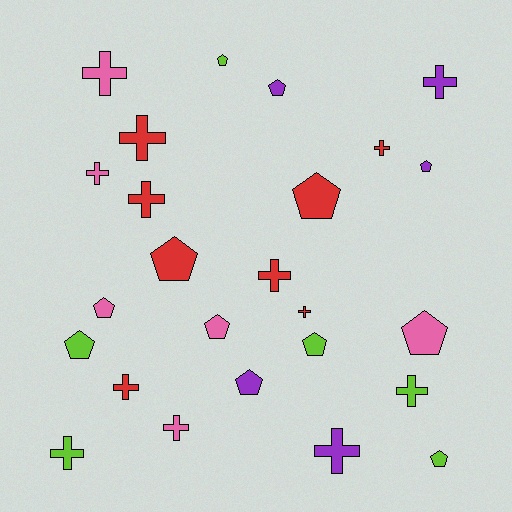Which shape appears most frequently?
Cross, with 13 objects.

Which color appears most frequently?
Red, with 8 objects.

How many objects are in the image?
There are 25 objects.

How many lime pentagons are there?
There are 4 lime pentagons.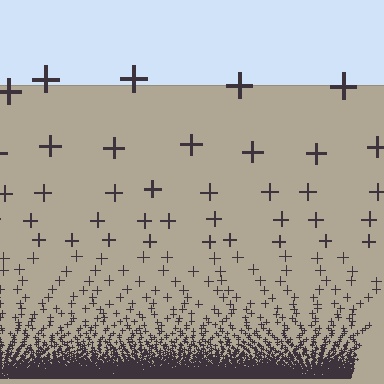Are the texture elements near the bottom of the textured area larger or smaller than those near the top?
Smaller. The gradient is inverted — elements near the bottom are smaller and denser.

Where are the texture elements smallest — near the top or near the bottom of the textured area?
Near the bottom.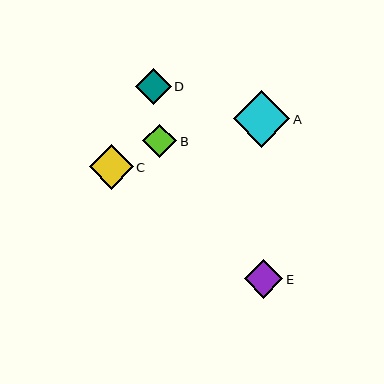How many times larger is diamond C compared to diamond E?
Diamond C is approximately 1.1 times the size of diamond E.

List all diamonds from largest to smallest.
From largest to smallest: A, C, E, D, B.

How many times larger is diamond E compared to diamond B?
Diamond E is approximately 1.1 times the size of diamond B.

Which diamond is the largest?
Diamond A is the largest with a size of approximately 57 pixels.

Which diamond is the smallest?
Diamond B is the smallest with a size of approximately 34 pixels.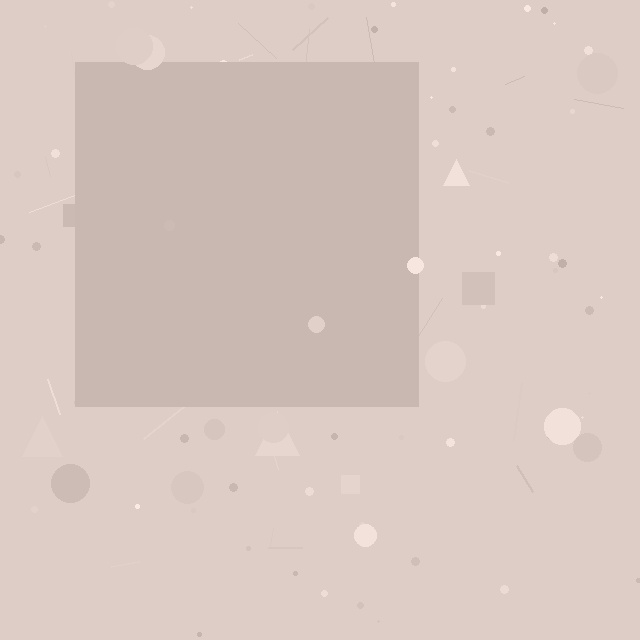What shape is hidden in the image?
A square is hidden in the image.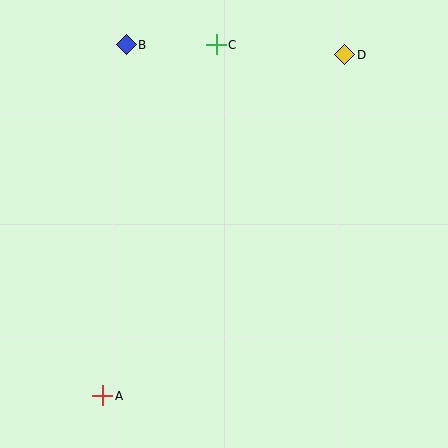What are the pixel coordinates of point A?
Point A is at (103, 396).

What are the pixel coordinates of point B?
Point B is at (126, 45).